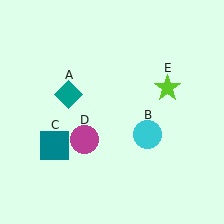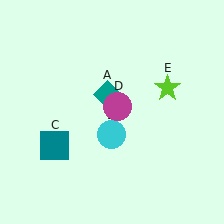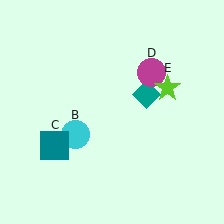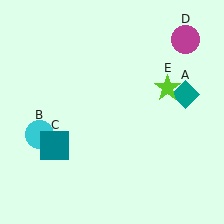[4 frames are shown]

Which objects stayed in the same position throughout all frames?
Teal square (object C) and lime star (object E) remained stationary.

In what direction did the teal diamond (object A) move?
The teal diamond (object A) moved right.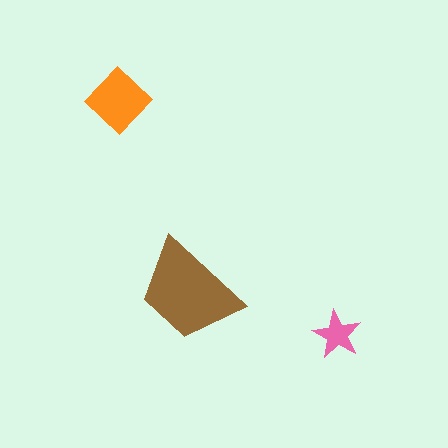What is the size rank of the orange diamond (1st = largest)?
2nd.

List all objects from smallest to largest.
The pink star, the orange diamond, the brown trapezoid.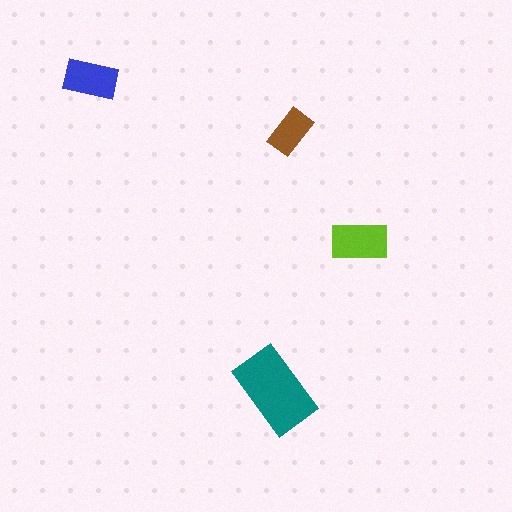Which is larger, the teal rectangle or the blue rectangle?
The teal one.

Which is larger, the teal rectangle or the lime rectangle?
The teal one.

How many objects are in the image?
There are 4 objects in the image.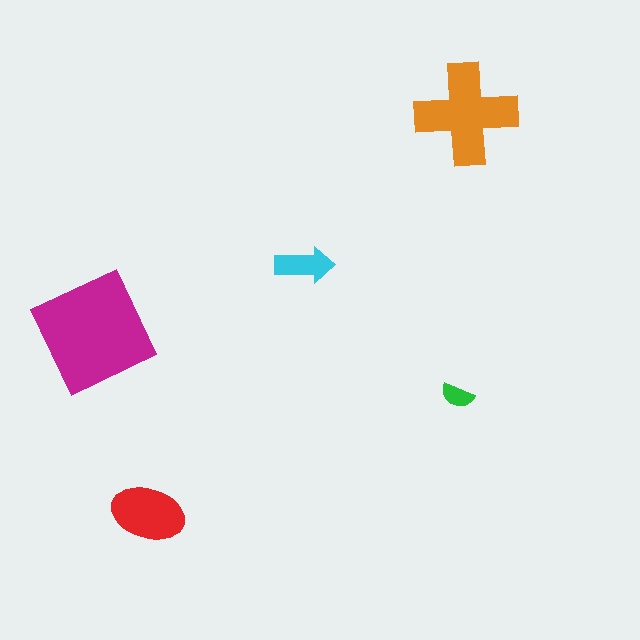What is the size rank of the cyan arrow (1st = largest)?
4th.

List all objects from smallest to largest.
The green semicircle, the cyan arrow, the red ellipse, the orange cross, the magenta square.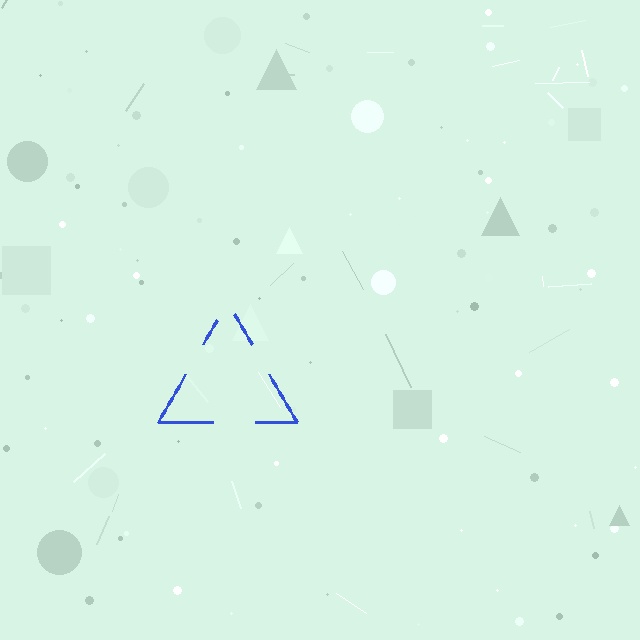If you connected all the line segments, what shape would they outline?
They would outline a triangle.